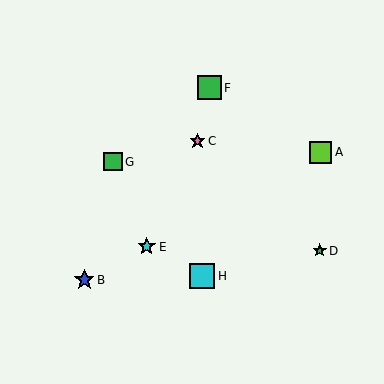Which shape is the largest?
The cyan square (labeled H) is the largest.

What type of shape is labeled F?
Shape F is a green square.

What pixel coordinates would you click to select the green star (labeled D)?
Click at (320, 251) to select the green star D.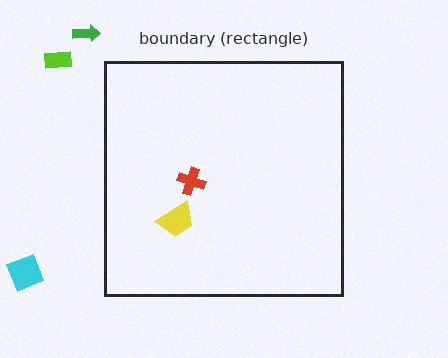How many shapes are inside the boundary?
2 inside, 3 outside.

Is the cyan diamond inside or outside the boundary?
Outside.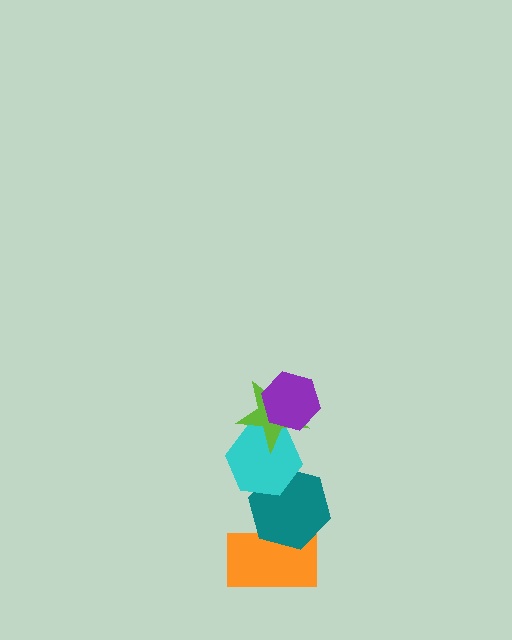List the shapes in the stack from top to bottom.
From top to bottom: the purple hexagon, the lime star, the cyan hexagon, the teal hexagon, the orange rectangle.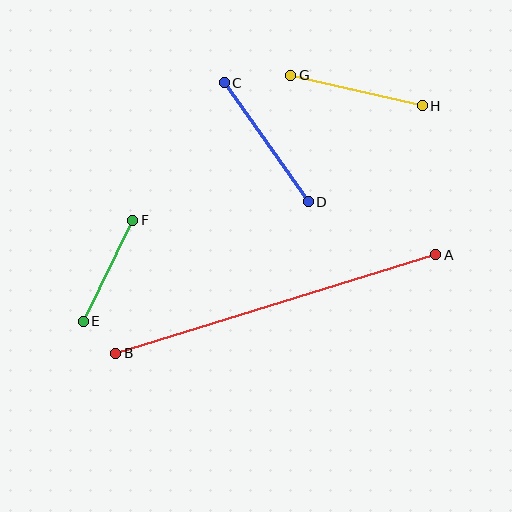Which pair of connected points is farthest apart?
Points A and B are farthest apart.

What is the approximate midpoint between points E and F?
The midpoint is at approximately (108, 271) pixels.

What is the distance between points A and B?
The distance is approximately 335 pixels.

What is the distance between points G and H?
The distance is approximately 135 pixels.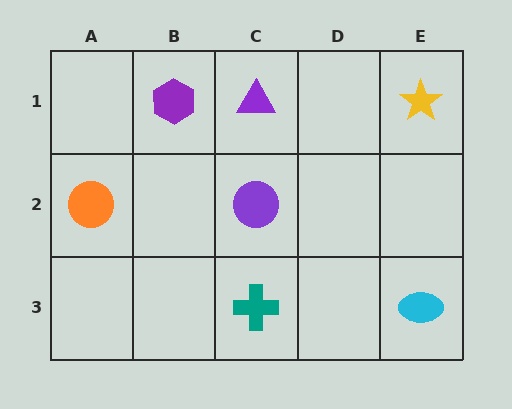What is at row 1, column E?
A yellow star.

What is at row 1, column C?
A purple triangle.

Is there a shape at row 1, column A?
No, that cell is empty.